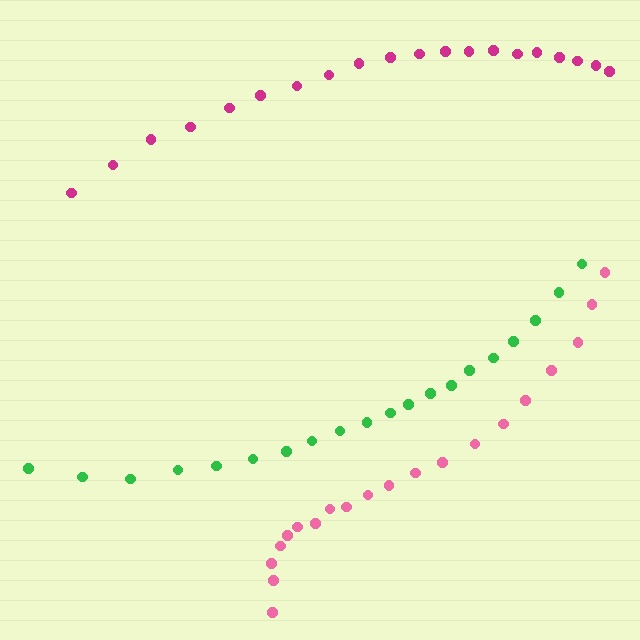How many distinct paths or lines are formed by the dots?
There are 3 distinct paths.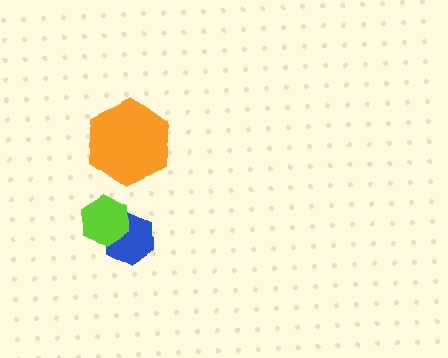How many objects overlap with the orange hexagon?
0 objects overlap with the orange hexagon.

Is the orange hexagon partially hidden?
No, no other shape covers it.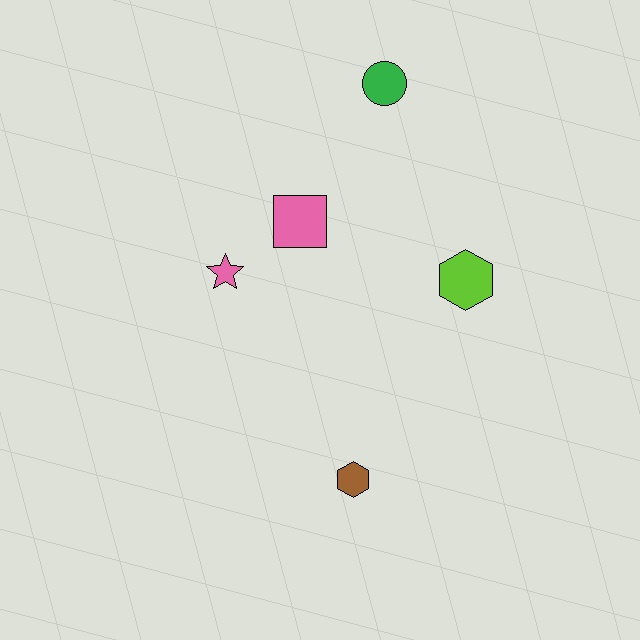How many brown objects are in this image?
There is 1 brown object.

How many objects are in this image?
There are 5 objects.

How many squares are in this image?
There is 1 square.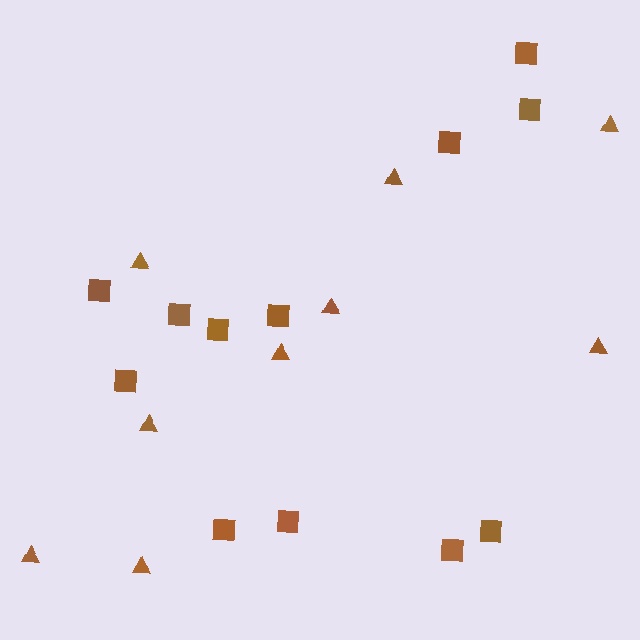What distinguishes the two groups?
There are 2 groups: one group of squares (12) and one group of triangles (9).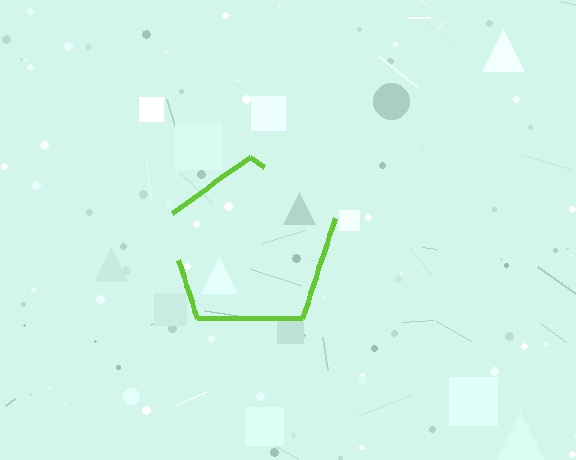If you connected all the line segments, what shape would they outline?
They would outline a pentagon.